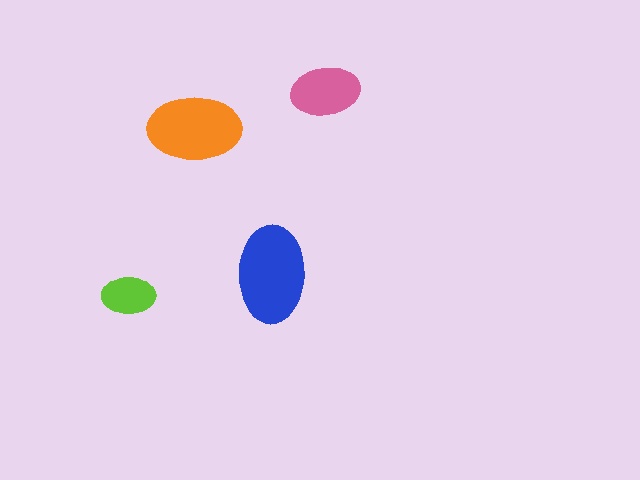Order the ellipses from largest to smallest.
the blue one, the orange one, the pink one, the lime one.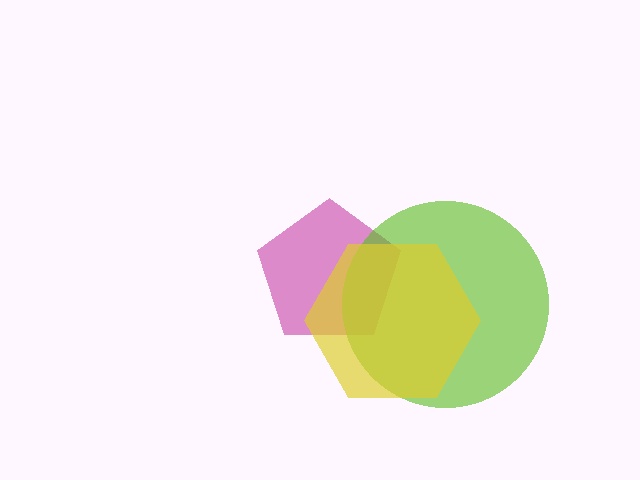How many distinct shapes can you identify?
There are 3 distinct shapes: a magenta pentagon, a lime circle, a yellow hexagon.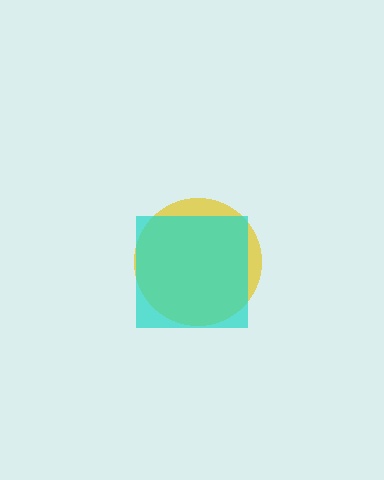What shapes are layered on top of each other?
The layered shapes are: a yellow circle, a cyan square.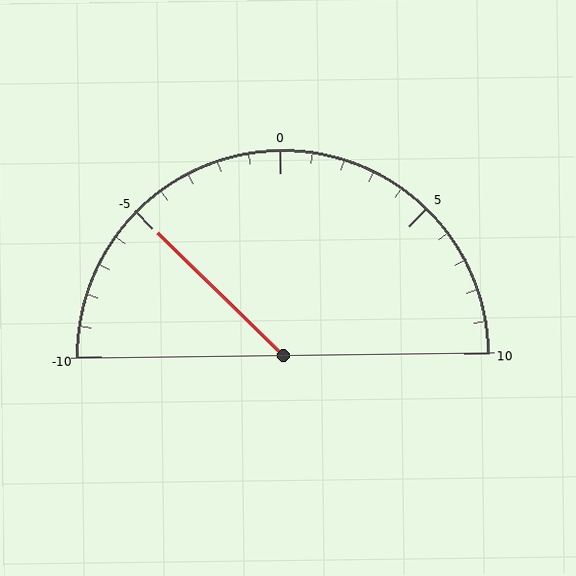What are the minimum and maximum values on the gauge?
The gauge ranges from -10 to 10.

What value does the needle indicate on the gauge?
The needle indicates approximately -5.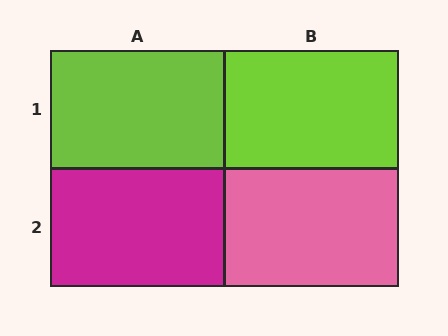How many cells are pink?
1 cell is pink.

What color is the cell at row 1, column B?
Lime.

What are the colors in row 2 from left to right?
Magenta, pink.